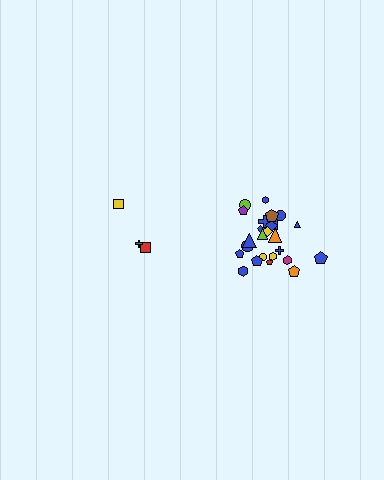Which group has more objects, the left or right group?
The right group.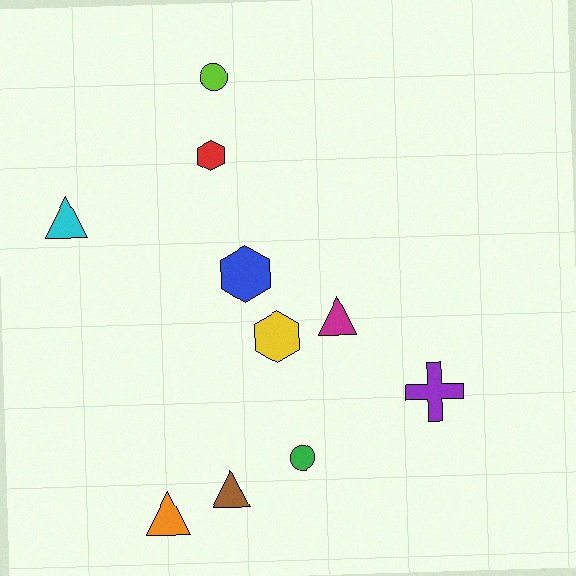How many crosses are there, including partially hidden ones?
There is 1 cross.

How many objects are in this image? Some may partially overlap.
There are 10 objects.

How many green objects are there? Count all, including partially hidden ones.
There is 1 green object.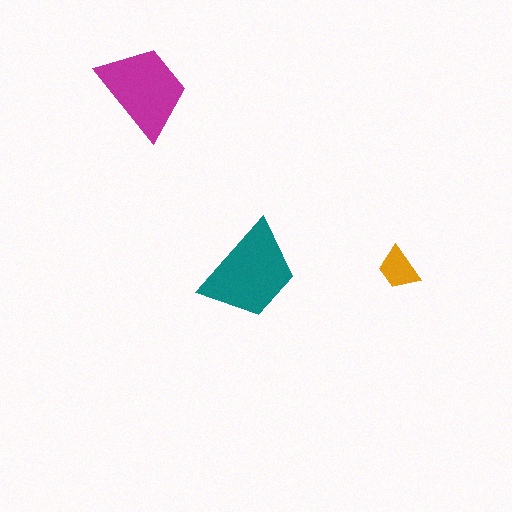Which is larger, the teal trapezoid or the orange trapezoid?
The teal one.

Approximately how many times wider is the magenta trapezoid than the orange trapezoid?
About 2 times wider.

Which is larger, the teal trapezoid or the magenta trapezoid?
The teal one.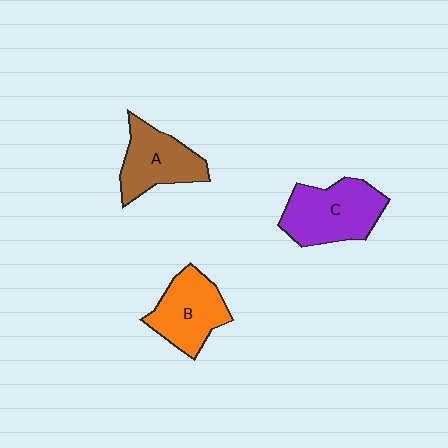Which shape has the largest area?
Shape C (purple).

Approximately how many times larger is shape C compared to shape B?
Approximately 1.2 times.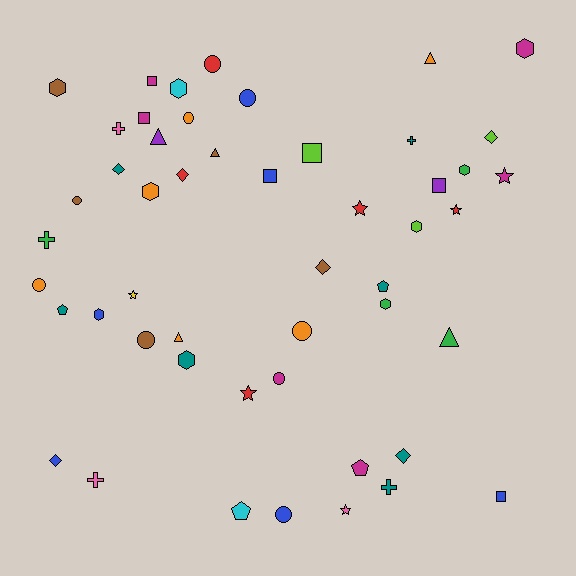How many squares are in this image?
There are 6 squares.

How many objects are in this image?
There are 50 objects.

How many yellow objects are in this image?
There is 1 yellow object.